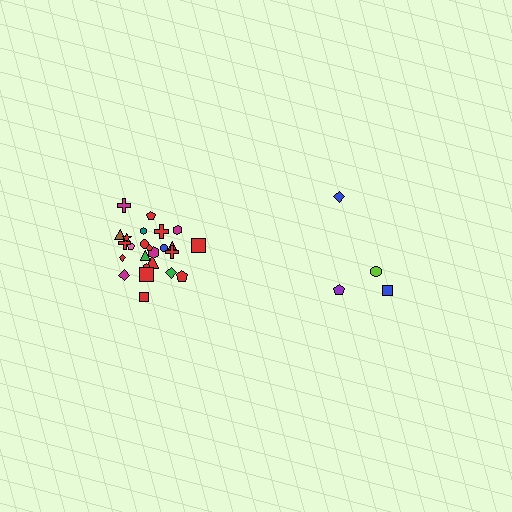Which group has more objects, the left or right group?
The left group.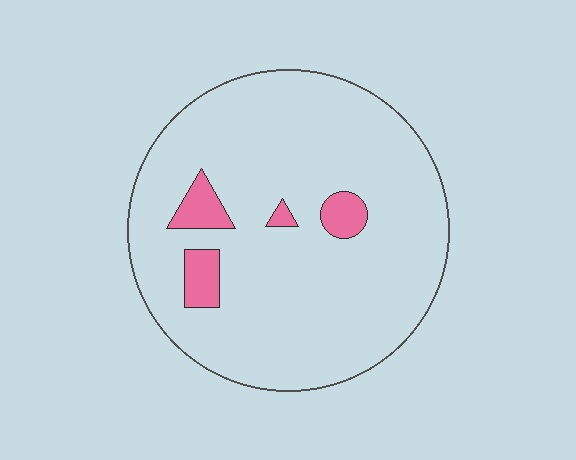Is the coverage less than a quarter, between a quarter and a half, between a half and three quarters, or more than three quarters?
Less than a quarter.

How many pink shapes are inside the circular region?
4.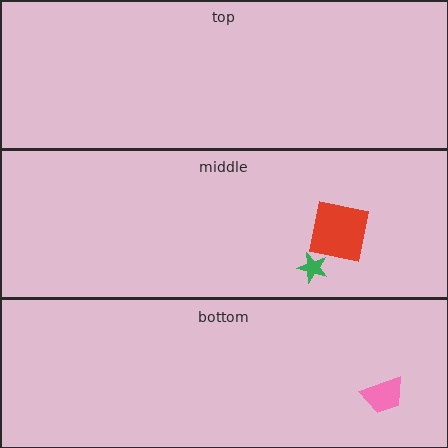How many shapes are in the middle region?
2.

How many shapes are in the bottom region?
1.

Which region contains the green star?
The middle region.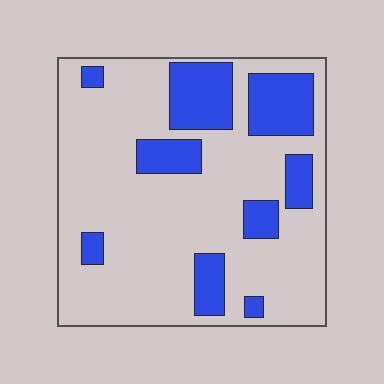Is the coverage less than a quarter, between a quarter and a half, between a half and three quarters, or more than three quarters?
Less than a quarter.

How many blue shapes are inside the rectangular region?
9.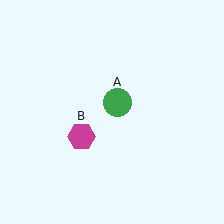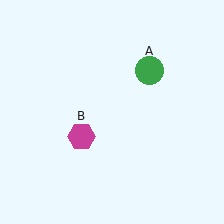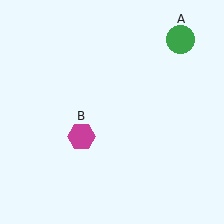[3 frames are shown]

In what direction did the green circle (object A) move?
The green circle (object A) moved up and to the right.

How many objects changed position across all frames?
1 object changed position: green circle (object A).